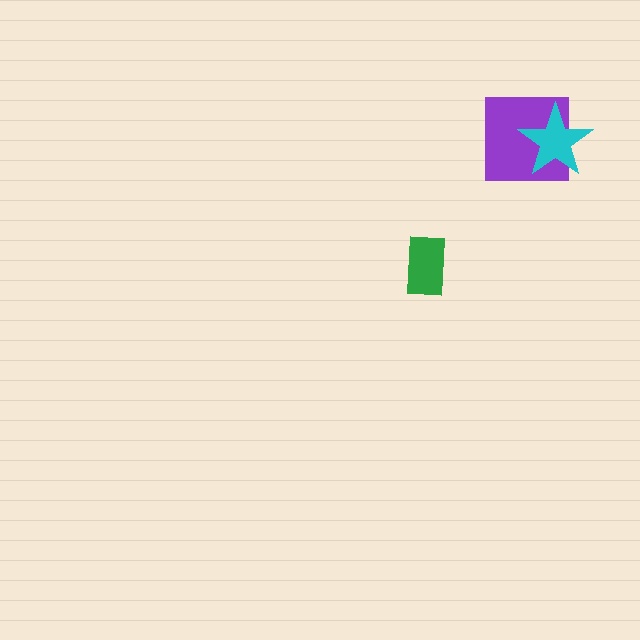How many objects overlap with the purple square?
1 object overlaps with the purple square.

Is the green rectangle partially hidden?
No, no other shape covers it.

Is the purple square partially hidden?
Yes, it is partially covered by another shape.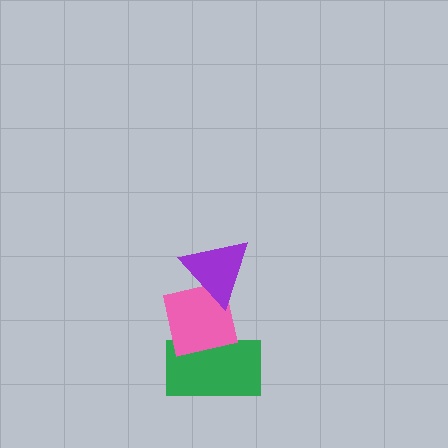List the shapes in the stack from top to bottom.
From top to bottom: the purple triangle, the pink square, the green rectangle.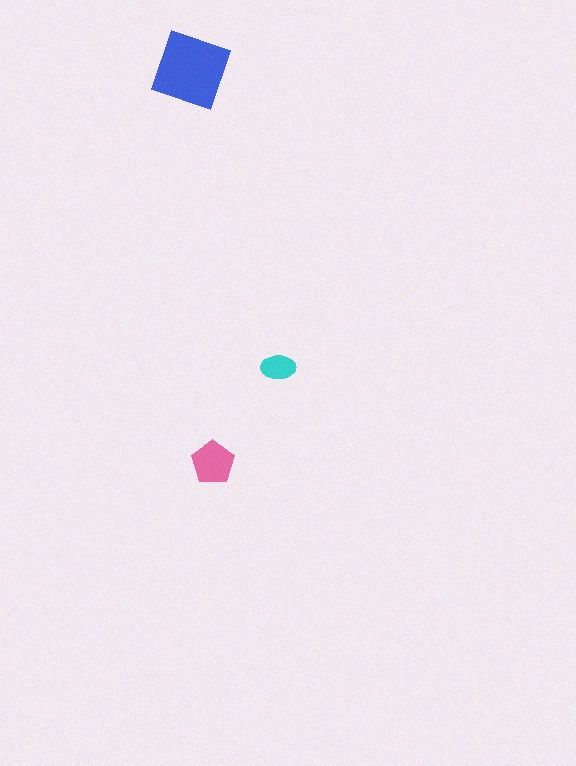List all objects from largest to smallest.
The blue diamond, the pink pentagon, the cyan ellipse.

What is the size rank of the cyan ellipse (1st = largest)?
3rd.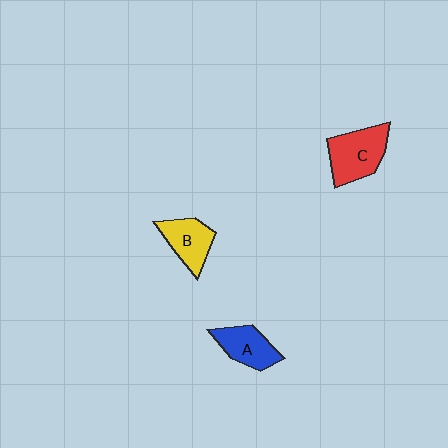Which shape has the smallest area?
Shape A (blue).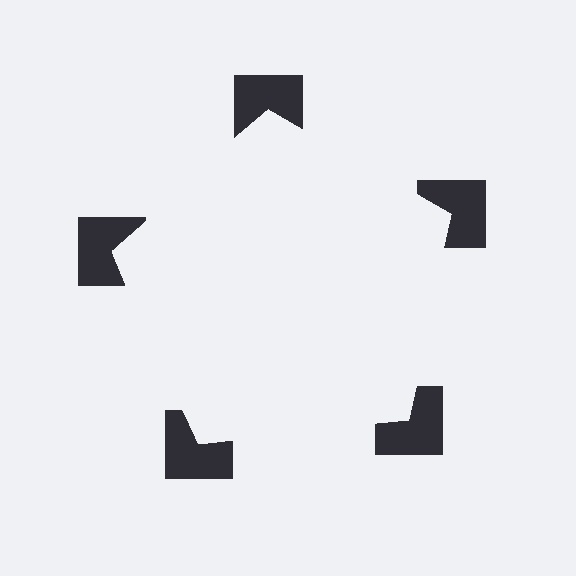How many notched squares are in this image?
There are 5 — one at each vertex of the illusory pentagon.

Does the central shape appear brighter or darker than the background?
It typically appears slightly brighter than the background, even though no actual brightness change is drawn.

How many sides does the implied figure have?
5 sides.